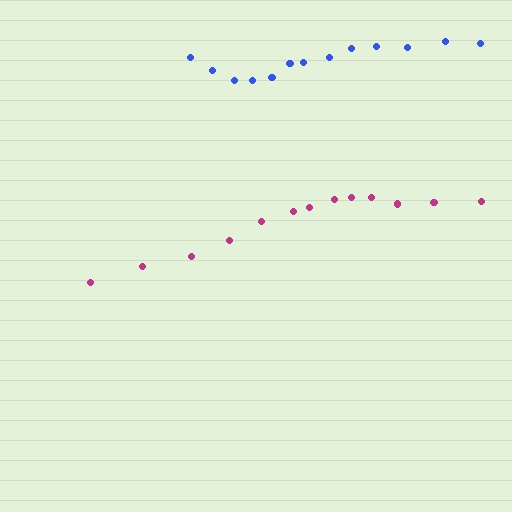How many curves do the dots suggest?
There are 2 distinct paths.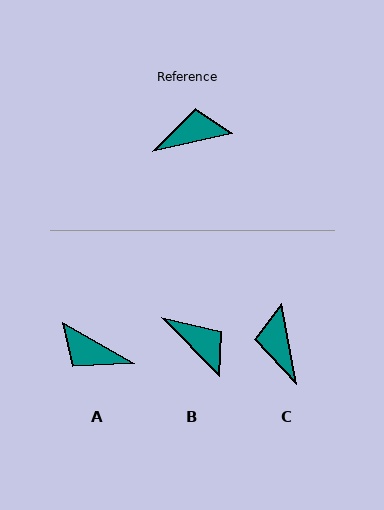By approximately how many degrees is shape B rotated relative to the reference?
Approximately 58 degrees clockwise.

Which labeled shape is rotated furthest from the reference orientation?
A, about 138 degrees away.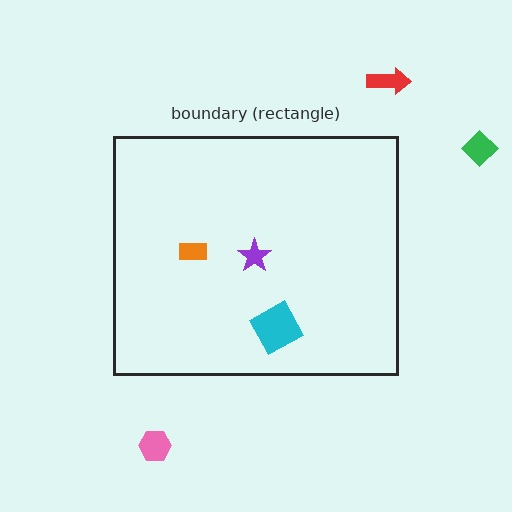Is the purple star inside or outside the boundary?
Inside.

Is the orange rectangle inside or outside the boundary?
Inside.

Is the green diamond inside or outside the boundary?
Outside.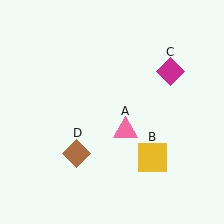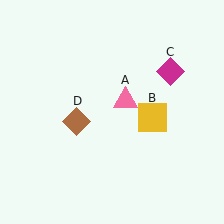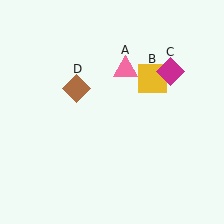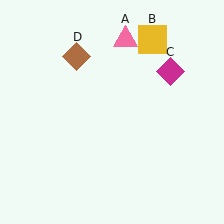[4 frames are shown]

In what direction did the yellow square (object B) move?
The yellow square (object B) moved up.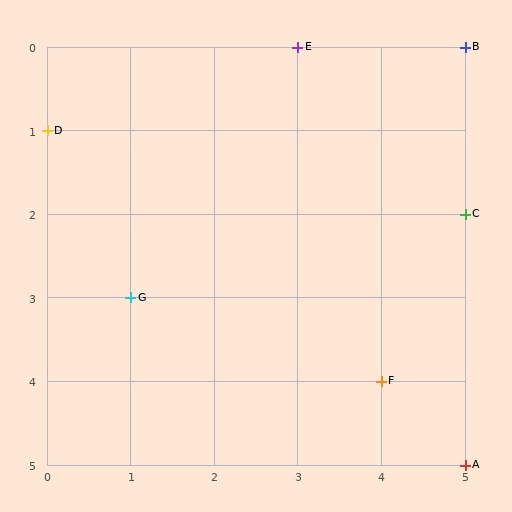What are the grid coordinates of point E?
Point E is at grid coordinates (3, 0).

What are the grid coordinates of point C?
Point C is at grid coordinates (5, 2).